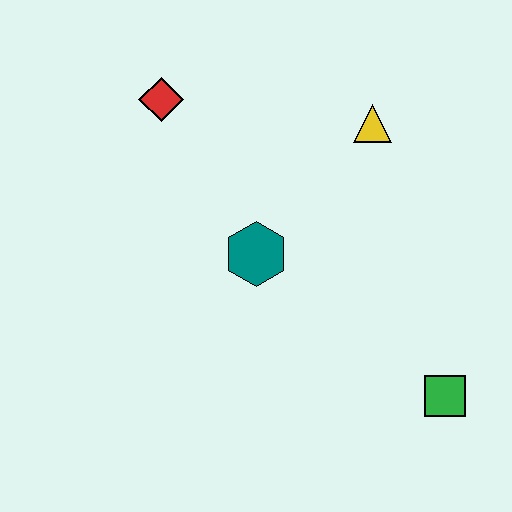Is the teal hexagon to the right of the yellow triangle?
No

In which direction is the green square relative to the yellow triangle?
The green square is below the yellow triangle.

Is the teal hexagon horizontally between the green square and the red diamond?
Yes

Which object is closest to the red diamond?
The teal hexagon is closest to the red diamond.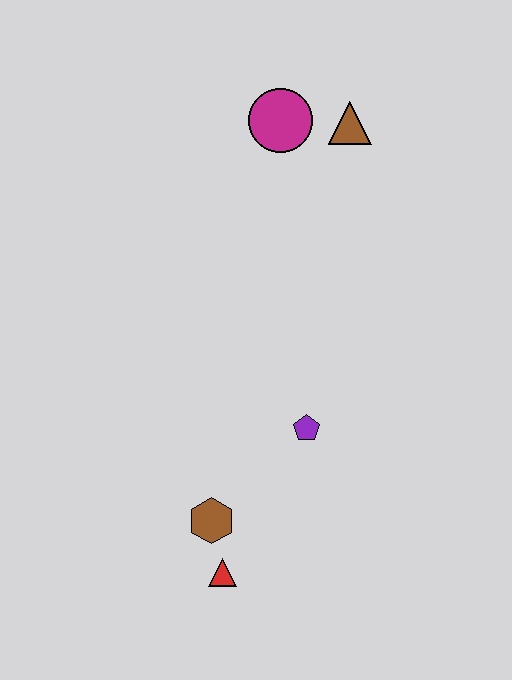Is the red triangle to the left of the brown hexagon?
No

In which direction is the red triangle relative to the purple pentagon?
The red triangle is below the purple pentagon.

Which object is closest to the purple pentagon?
The brown hexagon is closest to the purple pentagon.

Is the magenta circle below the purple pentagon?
No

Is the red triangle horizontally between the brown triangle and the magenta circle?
No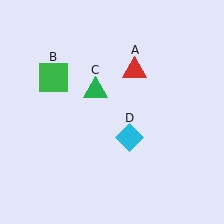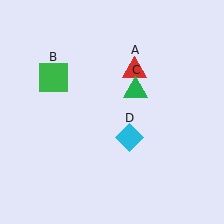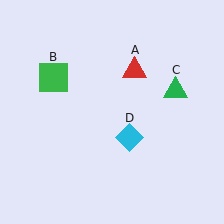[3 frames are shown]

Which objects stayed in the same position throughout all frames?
Red triangle (object A) and green square (object B) and cyan diamond (object D) remained stationary.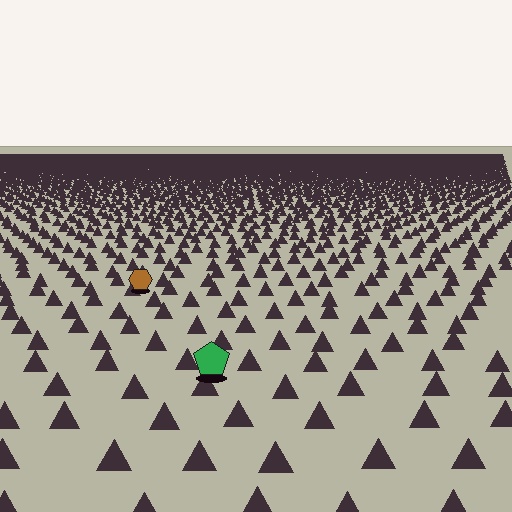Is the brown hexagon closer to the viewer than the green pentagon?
No. The green pentagon is closer — you can tell from the texture gradient: the ground texture is coarser near it.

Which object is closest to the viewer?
The green pentagon is closest. The texture marks near it are larger and more spread out.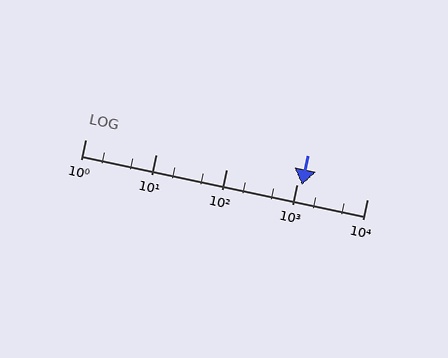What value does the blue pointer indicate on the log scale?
The pointer indicates approximately 1200.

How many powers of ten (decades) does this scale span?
The scale spans 4 decades, from 1 to 10000.